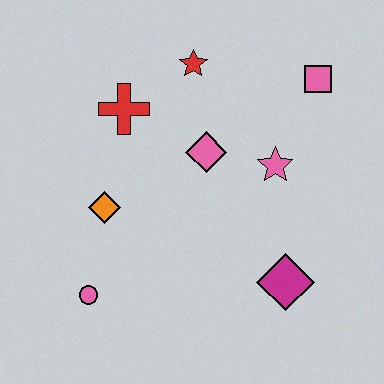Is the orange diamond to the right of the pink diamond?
No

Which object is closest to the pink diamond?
The pink star is closest to the pink diamond.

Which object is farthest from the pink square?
The pink circle is farthest from the pink square.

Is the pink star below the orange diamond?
No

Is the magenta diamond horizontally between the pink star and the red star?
No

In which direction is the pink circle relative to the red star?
The pink circle is below the red star.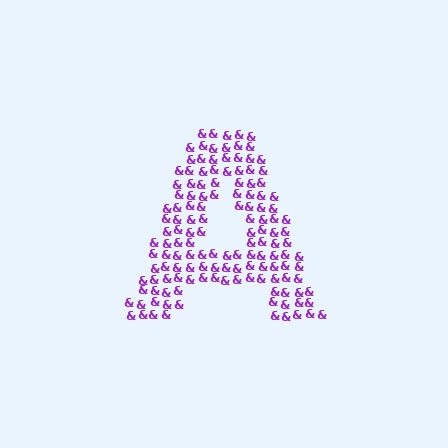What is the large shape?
The large shape is the letter A.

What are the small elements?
The small elements are ampersands.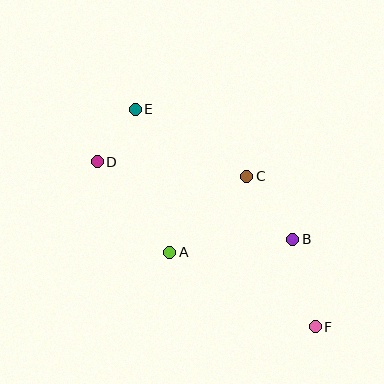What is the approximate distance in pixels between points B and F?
The distance between B and F is approximately 90 pixels.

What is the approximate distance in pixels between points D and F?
The distance between D and F is approximately 273 pixels.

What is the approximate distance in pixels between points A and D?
The distance between A and D is approximately 116 pixels.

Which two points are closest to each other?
Points D and E are closest to each other.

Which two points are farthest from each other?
Points E and F are farthest from each other.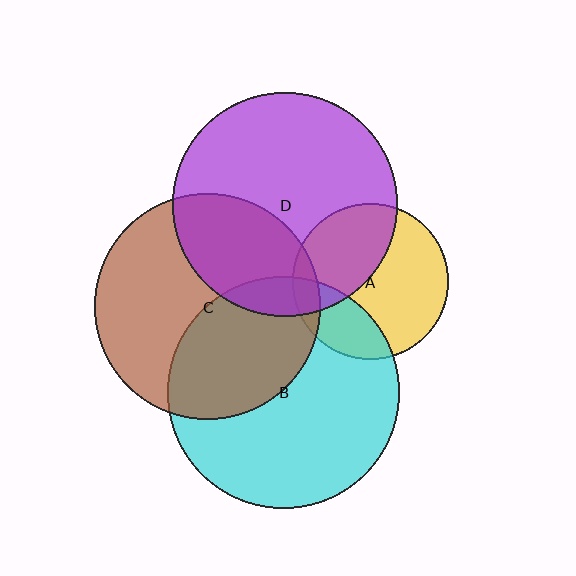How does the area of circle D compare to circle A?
Approximately 2.1 times.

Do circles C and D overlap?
Yes.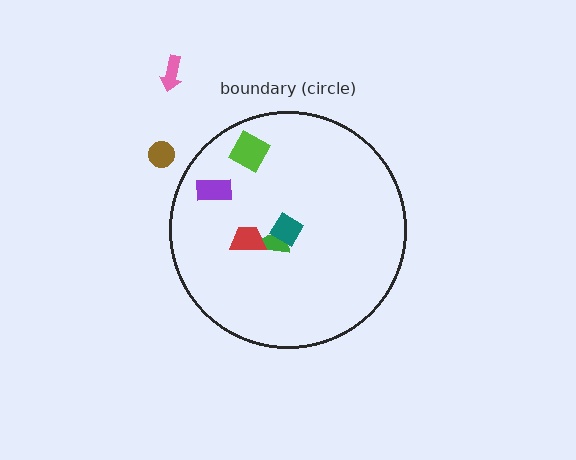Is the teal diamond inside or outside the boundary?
Inside.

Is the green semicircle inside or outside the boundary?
Inside.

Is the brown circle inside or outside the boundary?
Outside.